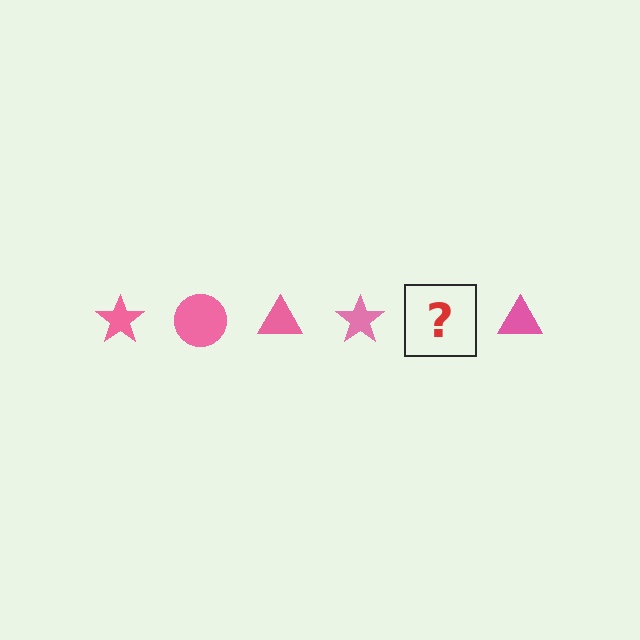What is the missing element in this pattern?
The missing element is a pink circle.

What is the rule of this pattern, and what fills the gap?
The rule is that the pattern cycles through star, circle, triangle shapes in pink. The gap should be filled with a pink circle.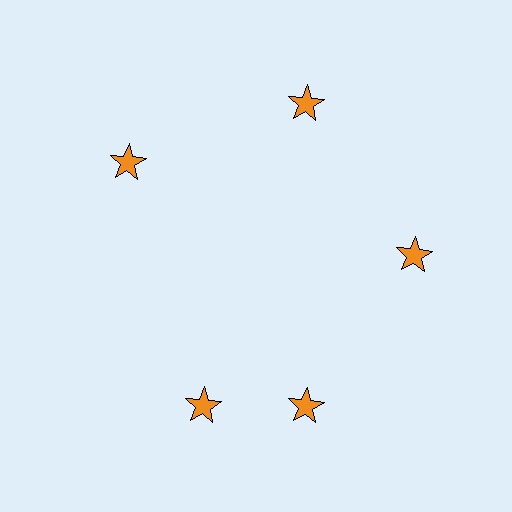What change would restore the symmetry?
The symmetry would be restored by rotating it back into even spacing with its neighbors so that all 5 stars sit at equal angles and equal distance from the center.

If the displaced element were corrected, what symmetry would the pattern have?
It would have 5-fold rotational symmetry — the pattern would map onto itself every 72 degrees.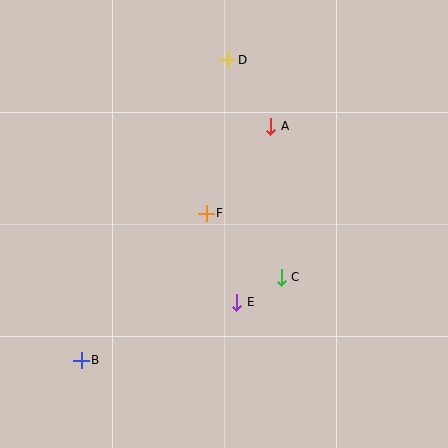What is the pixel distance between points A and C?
The distance between A and C is 151 pixels.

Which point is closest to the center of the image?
Point F at (206, 213) is closest to the center.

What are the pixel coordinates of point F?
Point F is at (206, 213).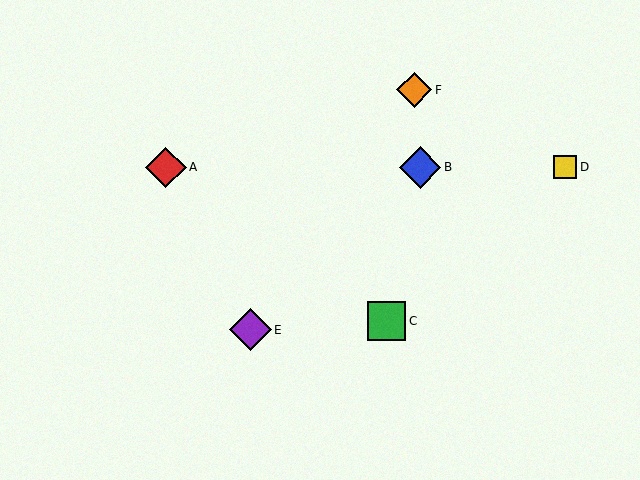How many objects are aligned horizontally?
3 objects (A, B, D) are aligned horizontally.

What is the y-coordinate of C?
Object C is at y≈321.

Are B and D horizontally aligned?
Yes, both are at y≈167.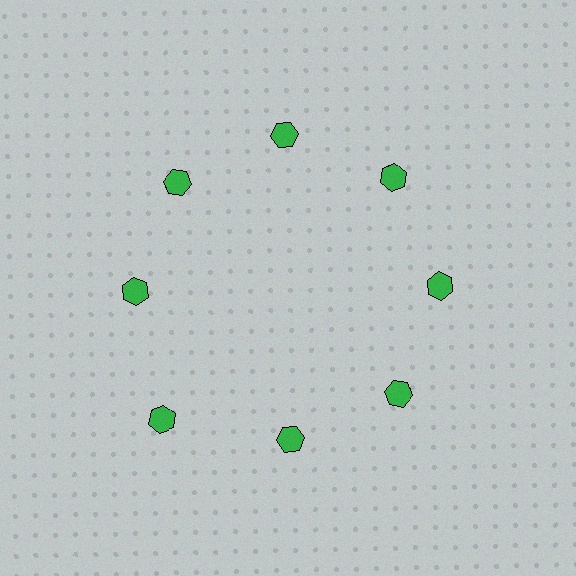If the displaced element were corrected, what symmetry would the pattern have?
It would have 8-fold rotational symmetry — the pattern would map onto itself every 45 degrees.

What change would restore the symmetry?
The symmetry would be restored by moving it inward, back onto the ring so that all 8 hexagons sit at equal angles and equal distance from the center.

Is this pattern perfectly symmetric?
No. The 8 green hexagons are arranged in a ring, but one element near the 8 o'clock position is pushed outward from the center, breaking the 8-fold rotational symmetry.